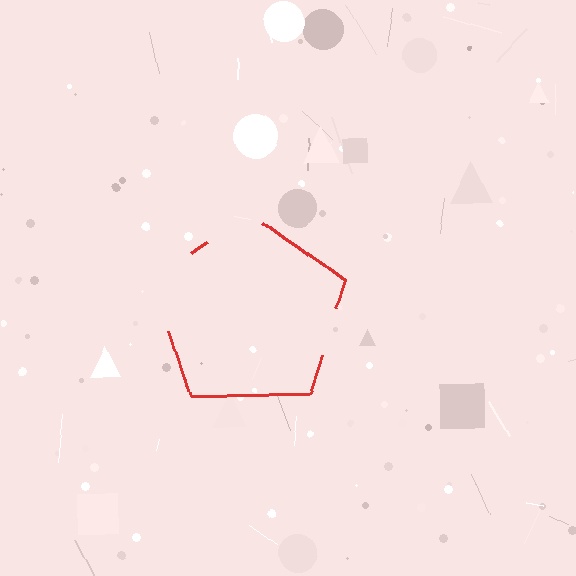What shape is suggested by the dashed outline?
The dashed outline suggests a pentagon.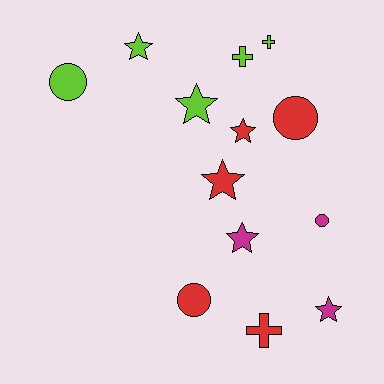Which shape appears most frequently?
Star, with 6 objects.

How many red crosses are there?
There is 1 red cross.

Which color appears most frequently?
Lime, with 5 objects.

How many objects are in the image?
There are 13 objects.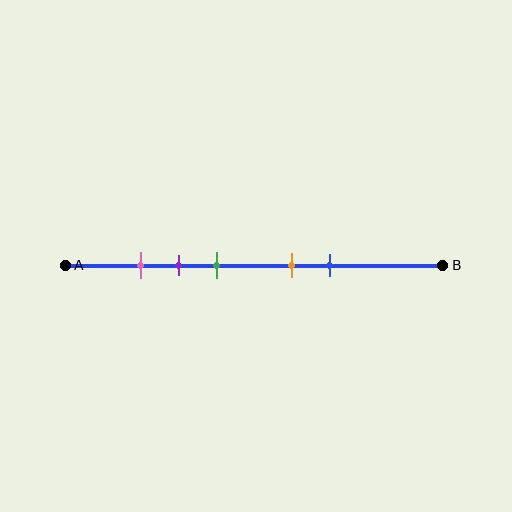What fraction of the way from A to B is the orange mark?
The orange mark is approximately 60% (0.6) of the way from A to B.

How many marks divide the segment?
There are 5 marks dividing the segment.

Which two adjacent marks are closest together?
The pink and purple marks are the closest adjacent pair.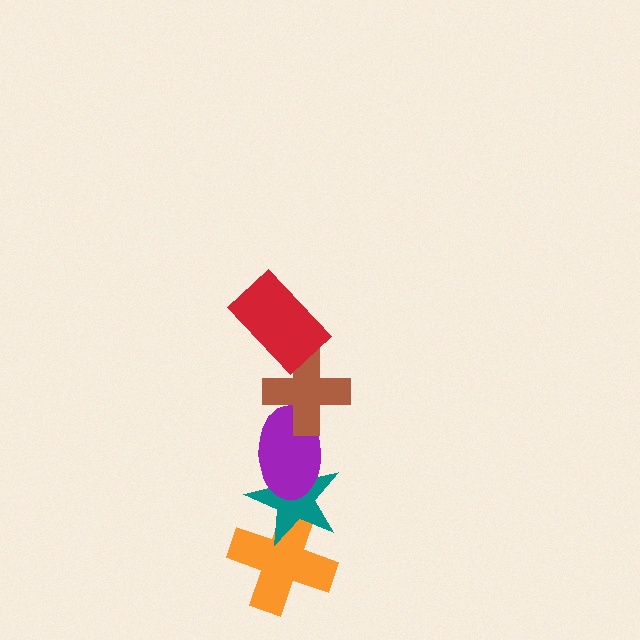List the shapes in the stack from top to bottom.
From top to bottom: the red rectangle, the brown cross, the purple ellipse, the teal star, the orange cross.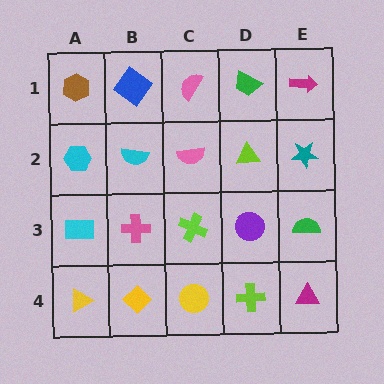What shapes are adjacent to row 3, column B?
A cyan semicircle (row 2, column B), a yellow diamond (row 4, column B), a cyan rectangle (row 3, column A), a lime cross (row 3, column C).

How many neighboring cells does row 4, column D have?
3.